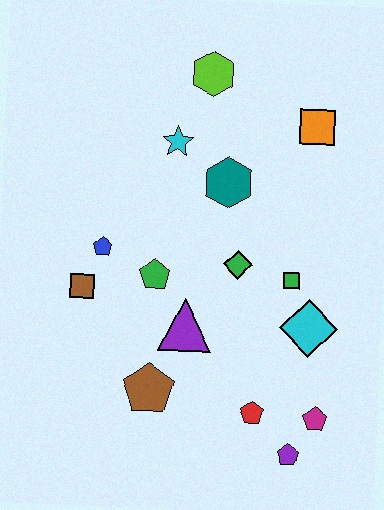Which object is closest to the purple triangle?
The green pentagon is closest to the purple triangle.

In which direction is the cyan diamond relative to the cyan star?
The cyan diamond is below the cyan star.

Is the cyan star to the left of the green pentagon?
No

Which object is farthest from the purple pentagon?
The lime hexagon is farthest from the purple pentagon.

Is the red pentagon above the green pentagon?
No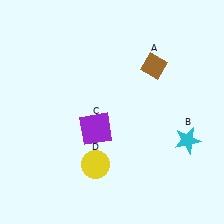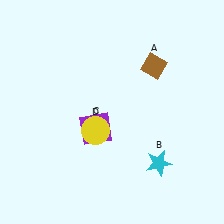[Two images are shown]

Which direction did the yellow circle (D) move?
The yellow circle (D) moved up.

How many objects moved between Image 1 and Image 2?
2 objects moved between the two images.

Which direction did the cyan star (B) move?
The cyan star (B) moved left.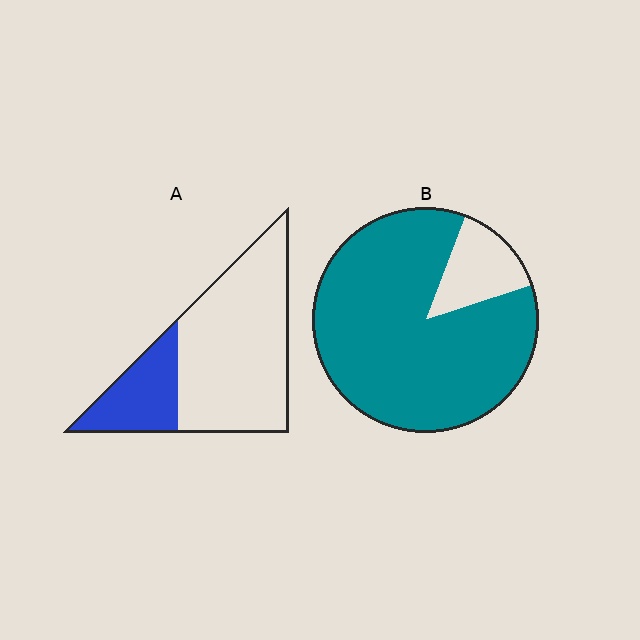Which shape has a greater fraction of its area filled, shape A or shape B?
Shape B.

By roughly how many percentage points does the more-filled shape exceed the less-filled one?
By roughly 60 percentage points (B over A).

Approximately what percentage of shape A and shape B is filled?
A is approximately 25% and B is approximately 85%.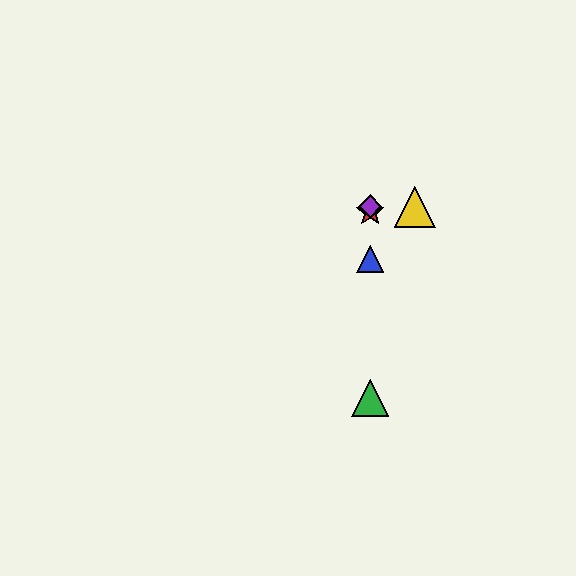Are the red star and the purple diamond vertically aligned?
Yes, both are at x≈370.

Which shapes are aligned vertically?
The red star, the blue triangle, the green triangle, the purple diamond are aligned vertically.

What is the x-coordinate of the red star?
The red star is at x≈370.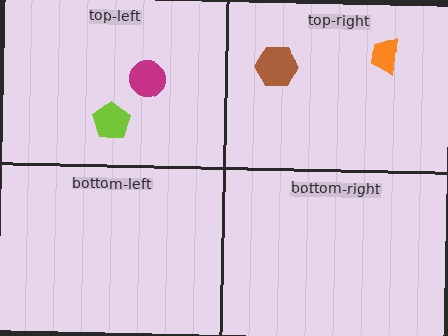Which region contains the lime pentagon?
The top-left region.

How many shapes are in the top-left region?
2.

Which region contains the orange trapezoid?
The top-right region.